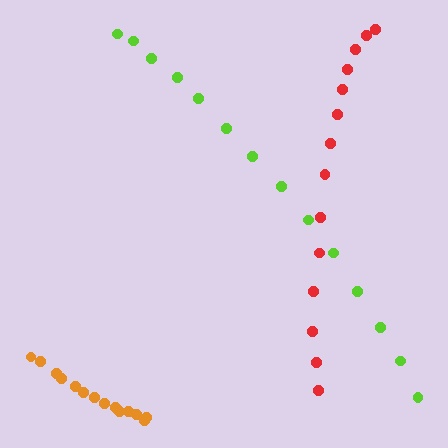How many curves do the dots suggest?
There are 3 distinct paths.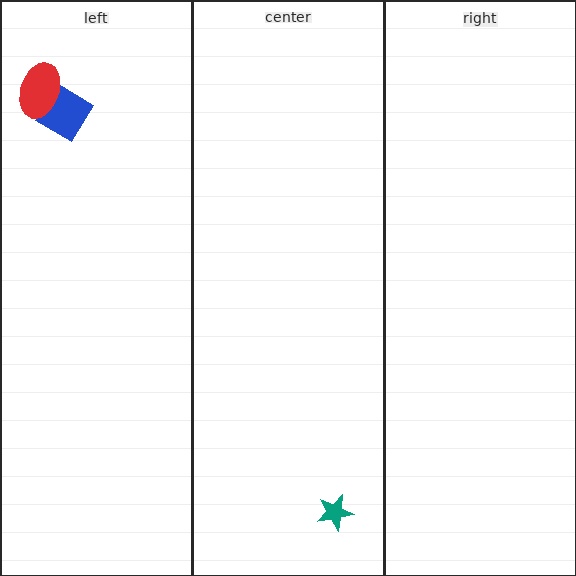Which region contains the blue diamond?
The left region.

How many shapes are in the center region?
1.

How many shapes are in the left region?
2.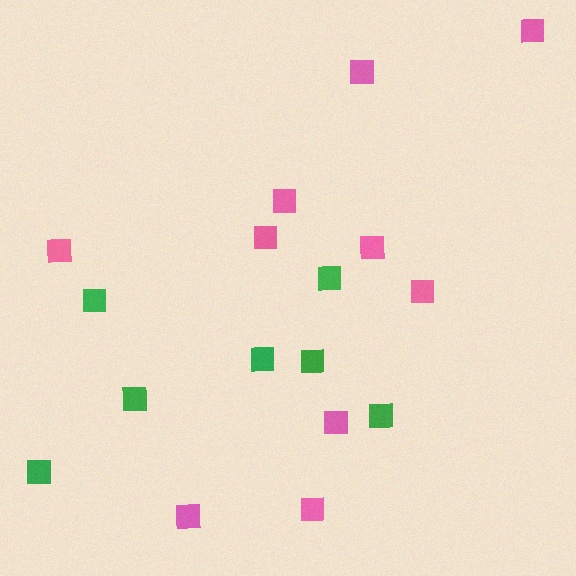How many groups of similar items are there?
There are 2 groups: one group of green squares (7) and one group of pink squares (10).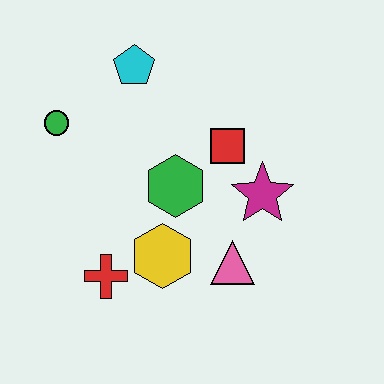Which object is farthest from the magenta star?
The green circle is farthest from the magenta star.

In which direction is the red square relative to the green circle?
The red square is to the right of the green circle.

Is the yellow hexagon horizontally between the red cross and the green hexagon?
Yes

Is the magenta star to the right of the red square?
Yes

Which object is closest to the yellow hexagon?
The red cross is closest to the yellow hexagon.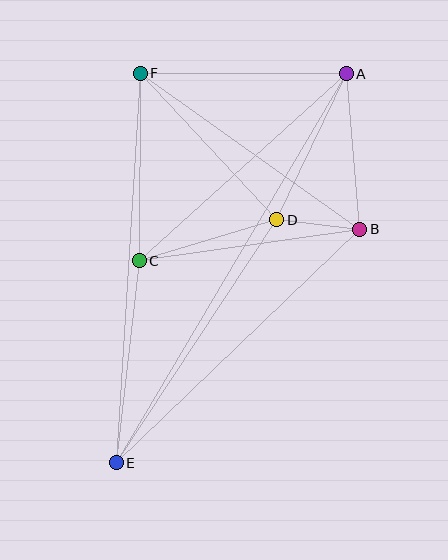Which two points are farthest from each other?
Points A and E are farthest from each other.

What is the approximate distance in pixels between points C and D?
The distance between C and D is approximately 144 pixels.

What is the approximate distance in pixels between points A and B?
The distance between A and B is approximately 156 pixels.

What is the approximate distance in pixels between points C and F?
The distance between C and F is approximately 188 pixels.